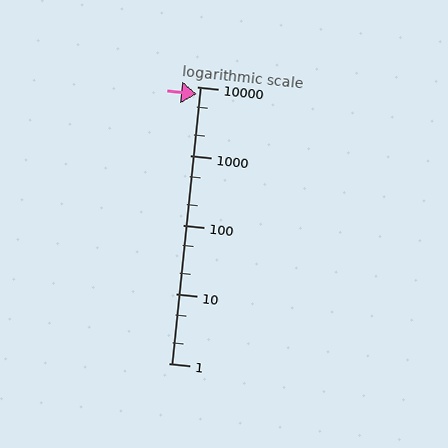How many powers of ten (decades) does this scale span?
The scale spans 4 decades, from 1 to 10000.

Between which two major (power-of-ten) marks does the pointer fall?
The pointer is between 1000 and 10000.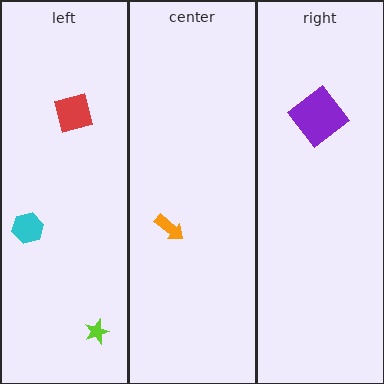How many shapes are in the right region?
1.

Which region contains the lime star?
The left region.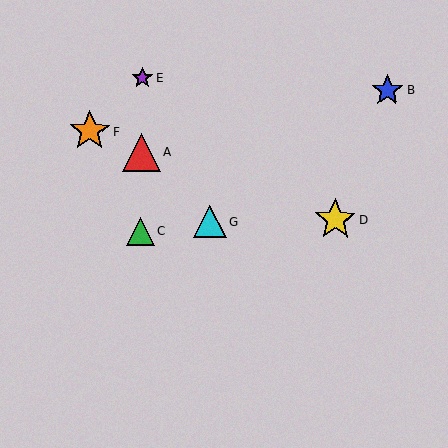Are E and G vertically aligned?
No, E is at x≈142 and G is at x≈210.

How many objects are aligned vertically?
3 objects (A, C, E) are aligned vertically.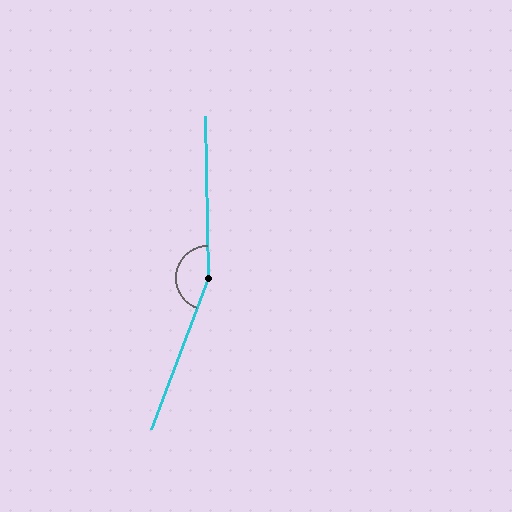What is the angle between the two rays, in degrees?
Approximately 158 degrees.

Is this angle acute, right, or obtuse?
It is obtuse.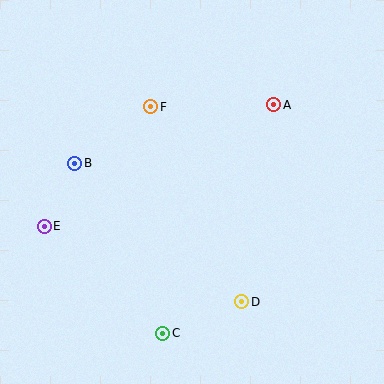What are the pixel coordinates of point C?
Point C is at (163, 333).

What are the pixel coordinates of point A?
Point A is at (274, 105).